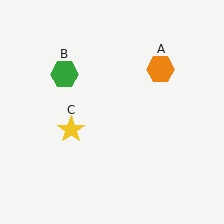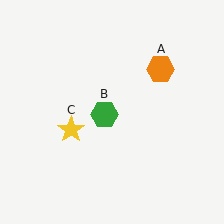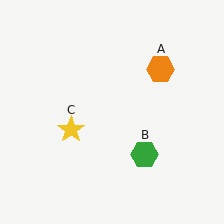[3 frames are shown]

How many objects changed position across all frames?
1 object changed position: green hexagon (object B).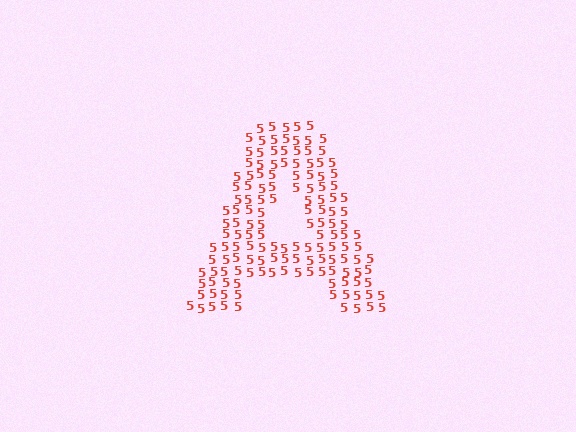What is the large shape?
The large shape is the letter A.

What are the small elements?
The small elements are digit 5's.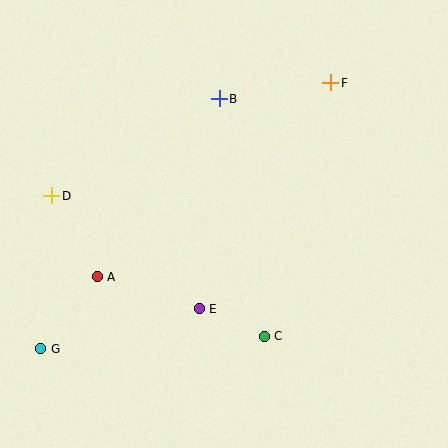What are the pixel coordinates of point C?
Point C is at (264, 336).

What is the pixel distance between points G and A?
The distance between G and A is 92 pixels.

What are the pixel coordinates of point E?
Point E is at (199, 309).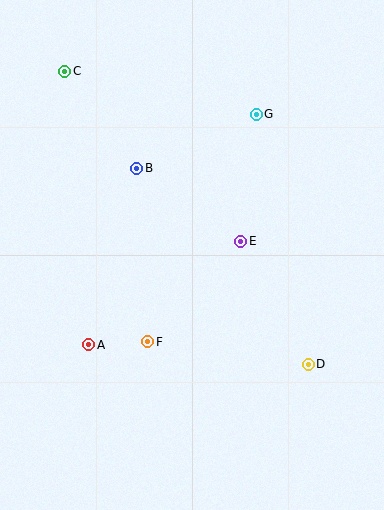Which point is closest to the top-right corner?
Point G is closest to the top-right corner.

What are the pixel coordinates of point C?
Point C is at (65, 72).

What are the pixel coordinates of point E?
Point E is at (241, 241).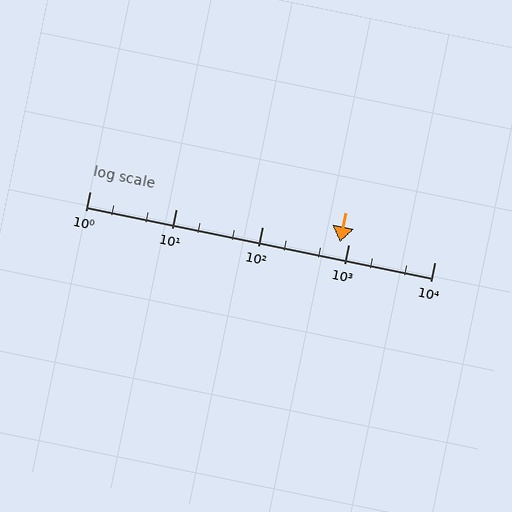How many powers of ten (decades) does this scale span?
The scale spans 4 decades, from 1 to 10000.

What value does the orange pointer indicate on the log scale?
The pointer indicates approximately 810.